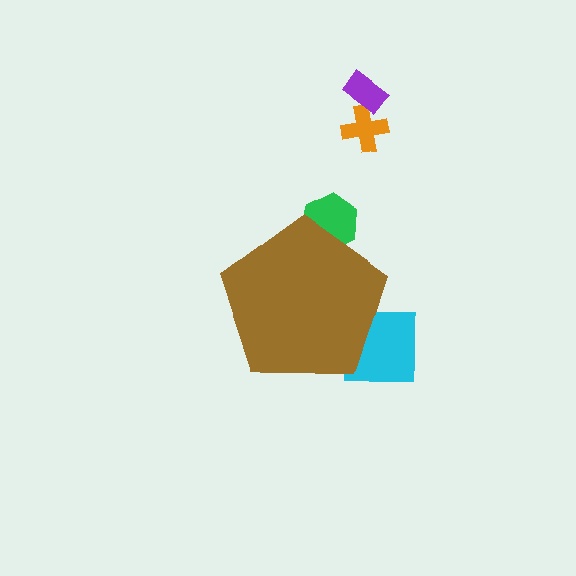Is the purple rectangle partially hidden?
No, the purple rectangle is fully visible.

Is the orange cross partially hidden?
No, the orange cross is fully visible.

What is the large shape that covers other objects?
A brown pentagon.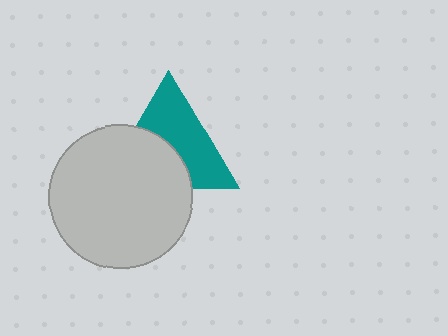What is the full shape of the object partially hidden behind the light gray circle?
The partially hidden object is a teal triangle.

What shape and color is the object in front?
The object in front is a light gray circle.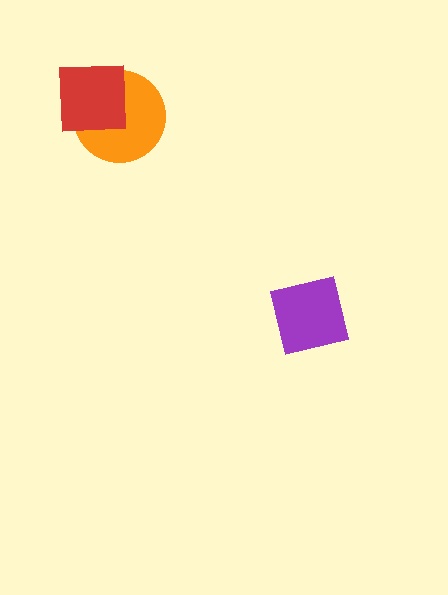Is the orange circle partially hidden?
Yes, it is partially covered by another shape.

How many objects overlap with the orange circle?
1 object overlaps with the orange circle.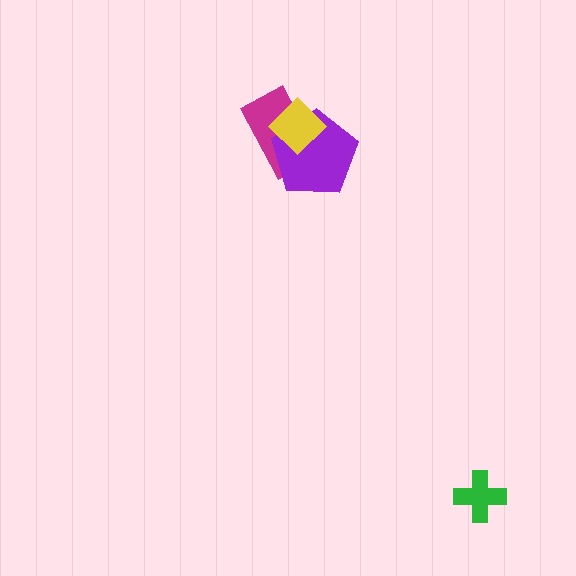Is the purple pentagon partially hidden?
Yes, it is partially covered by another shape.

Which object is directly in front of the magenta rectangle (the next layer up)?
The purple pentagon is directly in front of the magenta rectangle.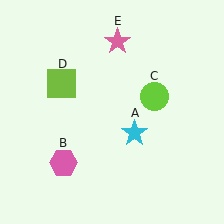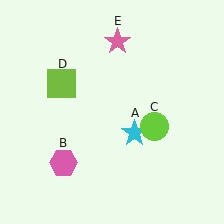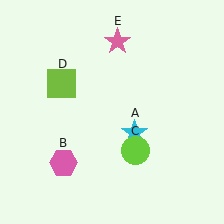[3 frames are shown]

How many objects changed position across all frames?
1 object changed position: lime circle (object C).